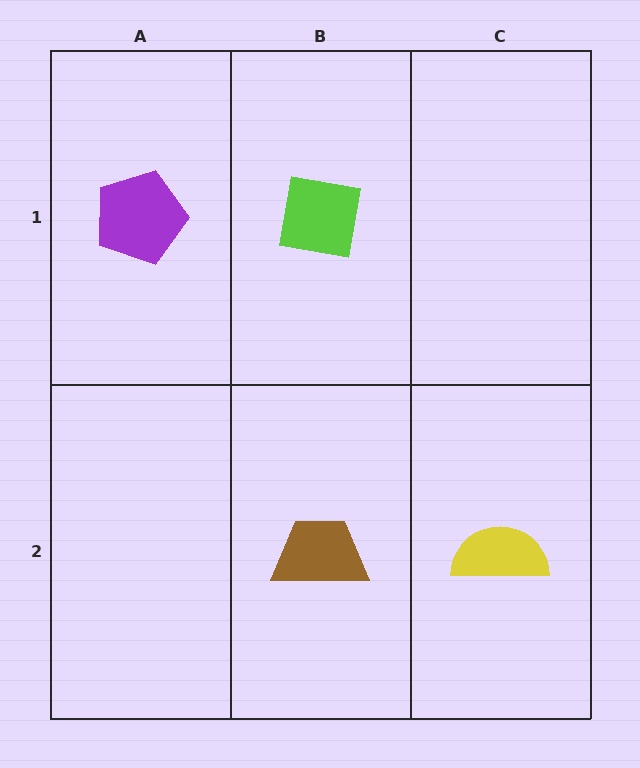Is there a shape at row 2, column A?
No, that cell is empty.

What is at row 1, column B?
A lime square.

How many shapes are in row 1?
2 shapes.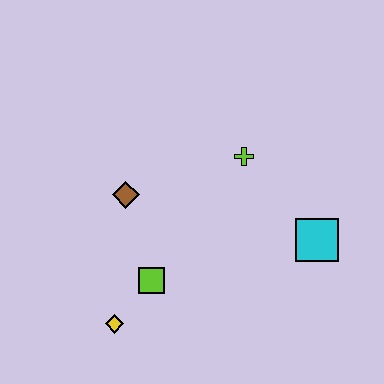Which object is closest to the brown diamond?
The lime square is closest to the brown diamond.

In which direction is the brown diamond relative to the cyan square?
The brown diamond is to the left of the cyan square.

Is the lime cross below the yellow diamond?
No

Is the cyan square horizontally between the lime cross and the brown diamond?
No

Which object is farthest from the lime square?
The cyan square is farthest from the lime square.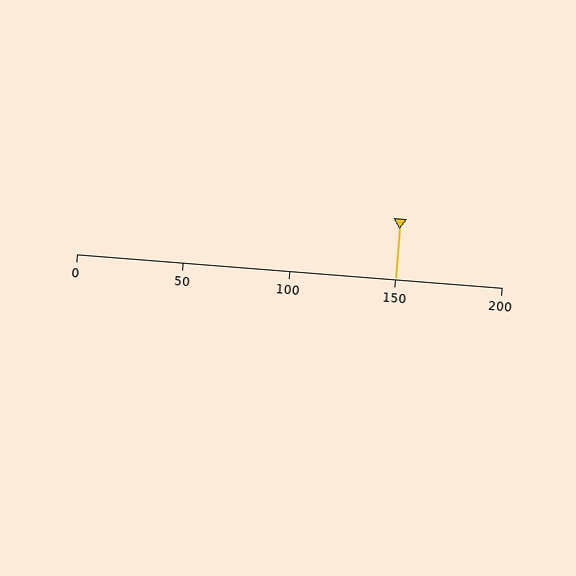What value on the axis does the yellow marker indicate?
The marker indicates approximately 150.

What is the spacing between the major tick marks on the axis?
The major ticks are spaced 50 apart.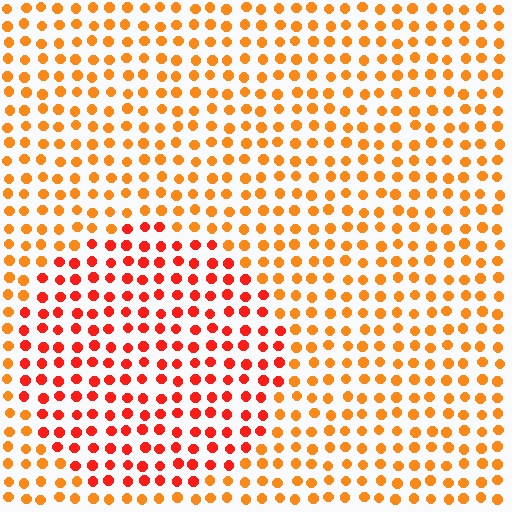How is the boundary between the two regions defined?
The boundary is defined purely by a slight shift in hue (about 29 degrees). Spacing, size, and orientation are identical on both sides.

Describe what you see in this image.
The image is filled with small orange elements in a uniform arrangement. A circle-shaped region is visible where the elements are tinted to a slightly different hue, forming a subtle color boundary.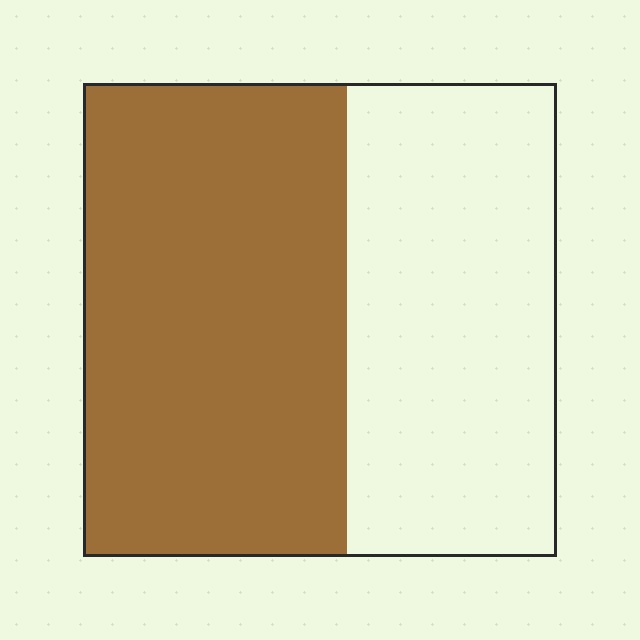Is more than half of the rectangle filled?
Yes.